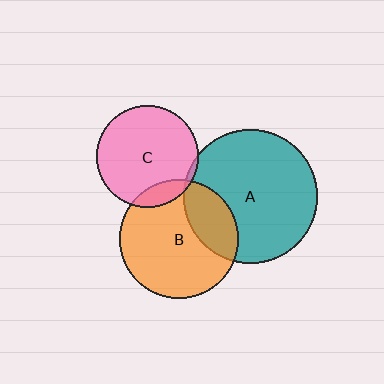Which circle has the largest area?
Circle A (teal).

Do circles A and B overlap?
Yes.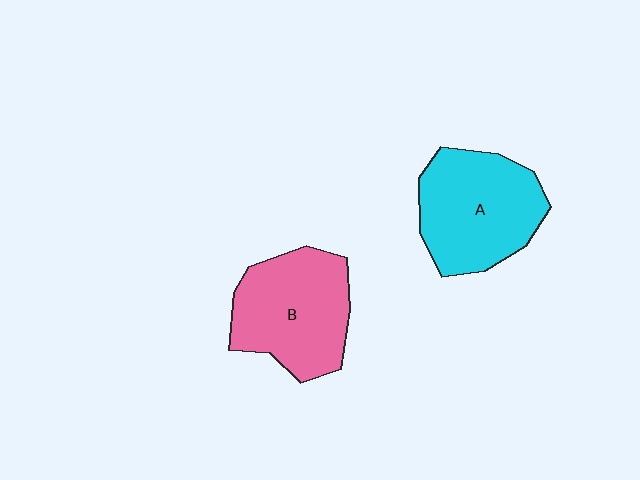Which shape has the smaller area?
Shape B (pink).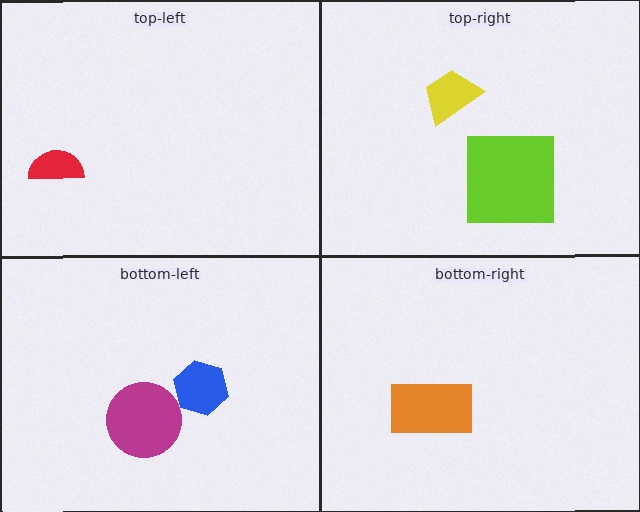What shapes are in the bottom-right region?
The orange rectangle.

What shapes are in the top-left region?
The red semicircle.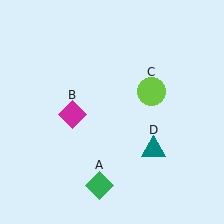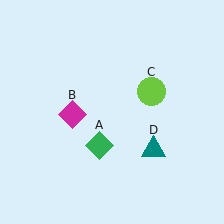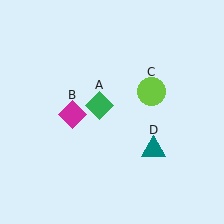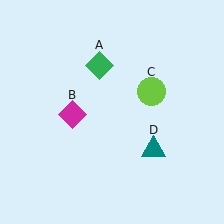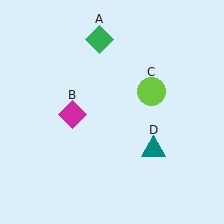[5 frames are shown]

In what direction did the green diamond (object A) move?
The green diamond (object A) moved up.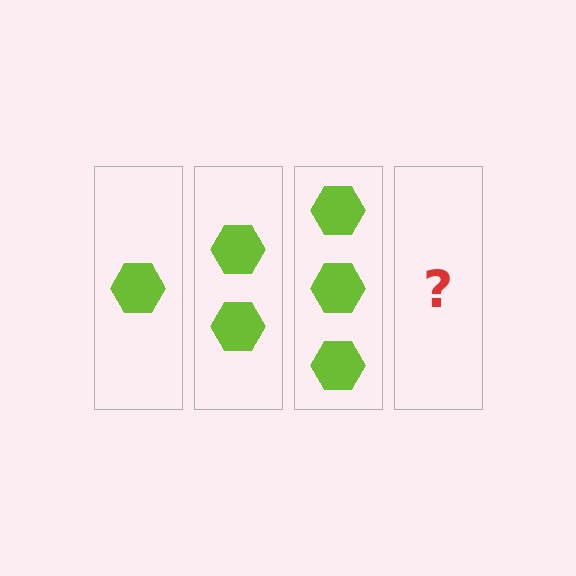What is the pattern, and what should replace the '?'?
The pattern is that each step adds one more hexagon. The '?' should be 4 hexagons.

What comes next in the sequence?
The next element should be 4 hexagons.